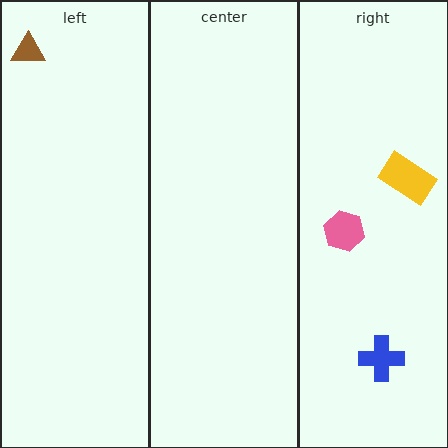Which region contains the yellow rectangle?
The right region.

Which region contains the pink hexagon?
The right region.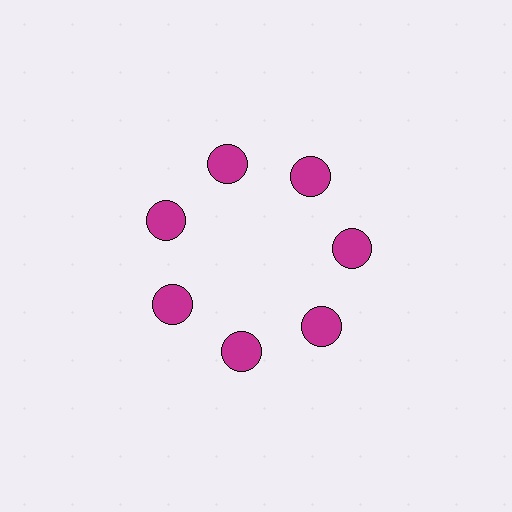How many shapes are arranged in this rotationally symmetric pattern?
There are 7 shapes, arranged in 7 groups of 1.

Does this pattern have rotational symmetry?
Yes, this pattern has 7-fold rotational symmetry. It looks the same after rotating 51 degrees around the center.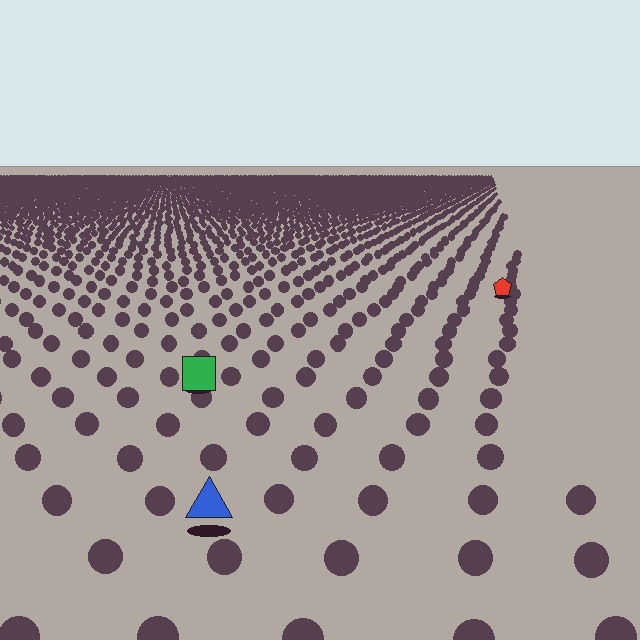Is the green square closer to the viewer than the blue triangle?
No. The blue triangle is closer — you can tell from the texture gradient: the ground texture is coarser near it.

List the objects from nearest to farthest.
From nearest to farthest: the blue triangle, the green square, the red pentagon.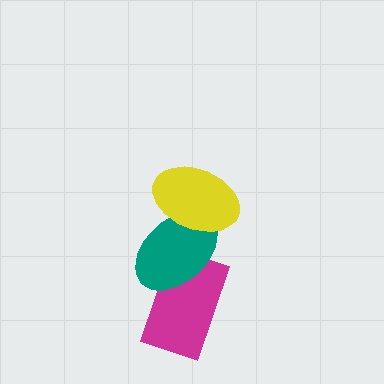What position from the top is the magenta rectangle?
The magenta rectangle is 3rd from the top.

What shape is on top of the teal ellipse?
The yellow ellipse is on top of the teal ellipse.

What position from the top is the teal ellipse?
The teal ellipse is 2nd from the top.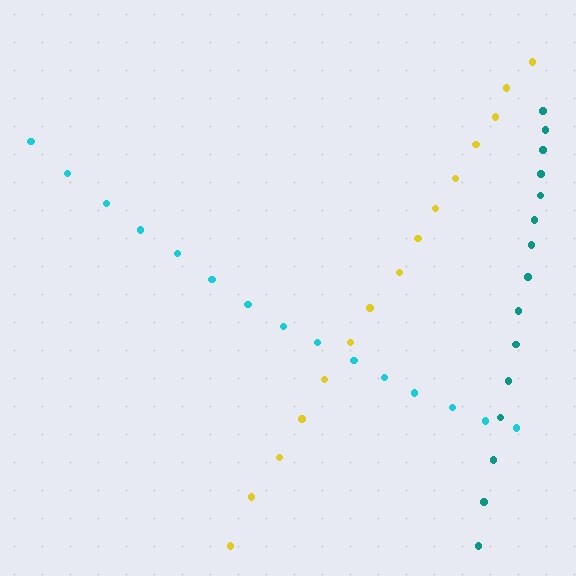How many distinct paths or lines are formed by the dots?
There are 3 distinct paths.